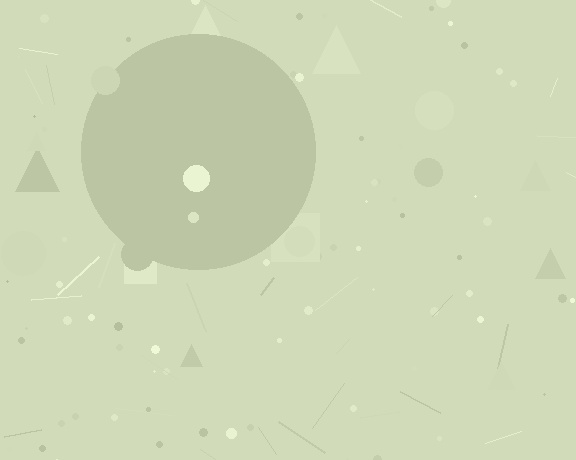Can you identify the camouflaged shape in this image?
The camouflaged shape is a circle.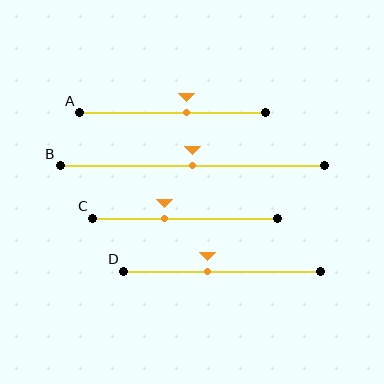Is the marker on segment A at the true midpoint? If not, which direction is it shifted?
No, the marker on segment A is shifted to the right by about 7% of the segment length.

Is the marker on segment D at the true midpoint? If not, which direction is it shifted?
No, the marker on segment D is shifted to the left by about 8% of the segment length.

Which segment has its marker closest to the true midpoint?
Segment B has its marker closest to the true midpoint.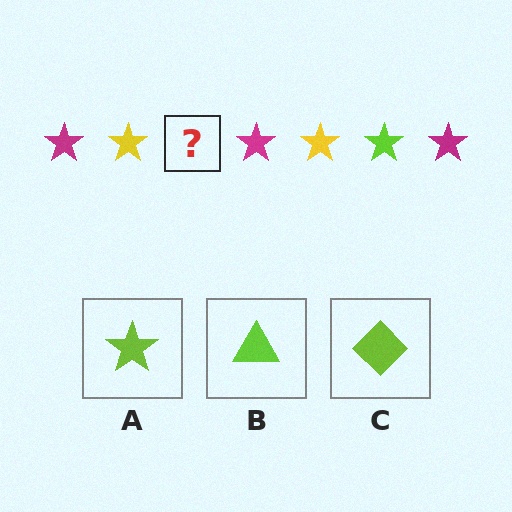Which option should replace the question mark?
Option A.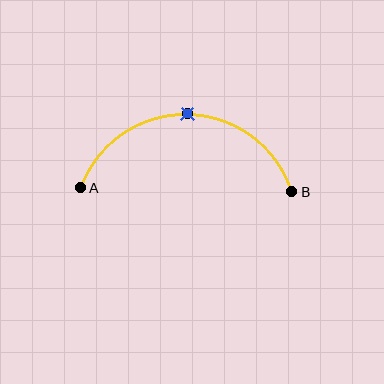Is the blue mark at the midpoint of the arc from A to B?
Yes. The blue mark lies on the arc at equal arc-length from both A and B — it is the arc midpoint.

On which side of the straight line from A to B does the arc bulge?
The arc bulges above the straight line connecting A and B.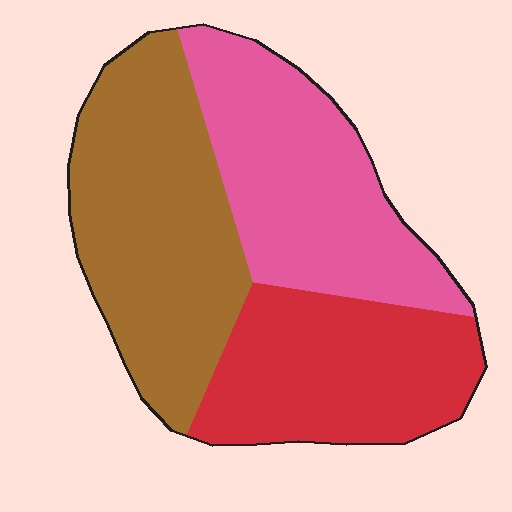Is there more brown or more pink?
Brown.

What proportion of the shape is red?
Red takes up about one third (1/3) of the shape.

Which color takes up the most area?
Brown, at roughly 40%.